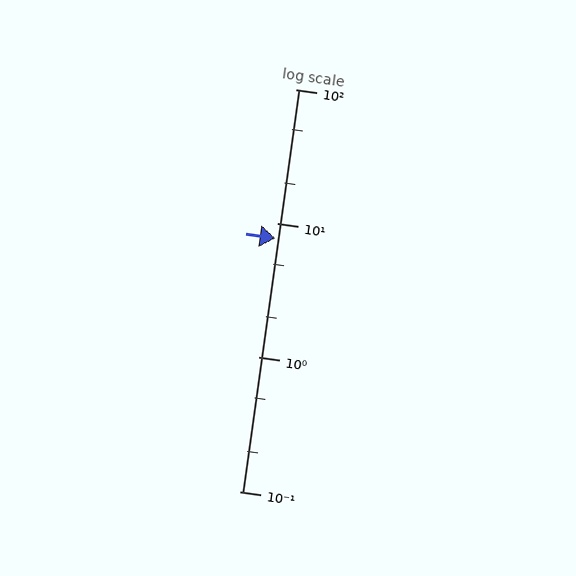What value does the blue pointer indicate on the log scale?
The pointer indicates approximately 7.7.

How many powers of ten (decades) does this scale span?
The scale spans 3 decades, from 0.1 to 100.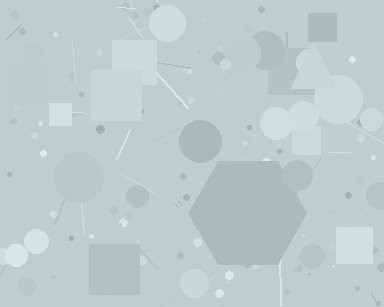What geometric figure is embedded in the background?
A hexagon is embedded in the background.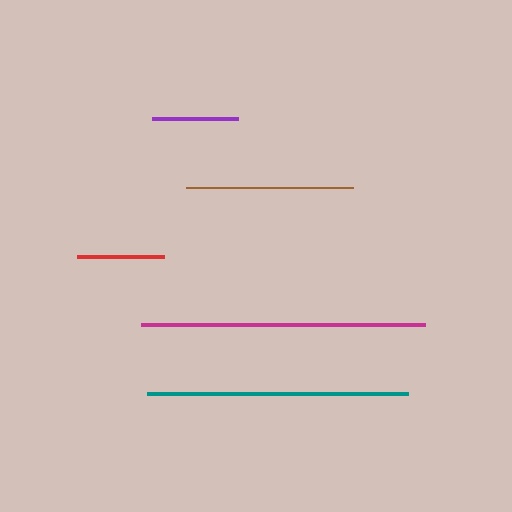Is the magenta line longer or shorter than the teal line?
The magenta line is longer than the teal line.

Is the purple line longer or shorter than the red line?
The red line is longer than the purple line.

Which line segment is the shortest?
The purple line is the shortest at approximately 86 pixels.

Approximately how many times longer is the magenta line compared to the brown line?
The magenta line is approximately 1.7 times the length of the brown line.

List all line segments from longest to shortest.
From longest to shortest: magenta, teal, brown, red, purple.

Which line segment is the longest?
The magenta line is the longest at approximately 284 pixels.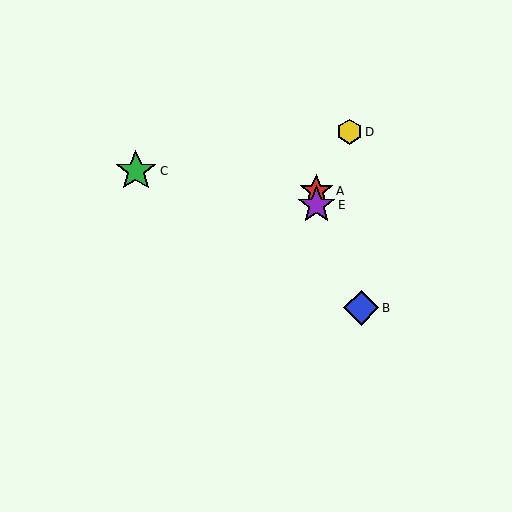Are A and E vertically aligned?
Yes, both are at x≈316.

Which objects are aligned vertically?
Objects A, E are aligned vertically.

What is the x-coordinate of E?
Object E is at x≈316.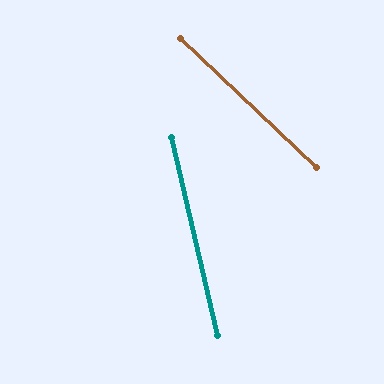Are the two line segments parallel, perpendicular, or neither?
Neither parallel nor perpendicular — they differ by about 33°.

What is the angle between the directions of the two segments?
Approximately 33 degrees.